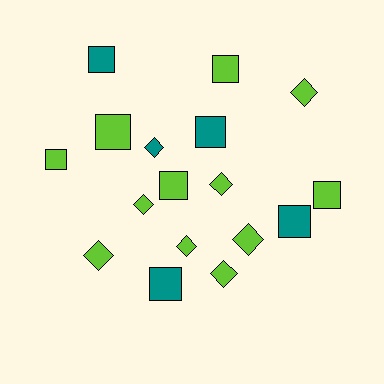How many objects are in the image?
There are 17 objects.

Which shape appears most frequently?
Square, with 9 objects.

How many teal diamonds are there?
There is 1 teal diamond.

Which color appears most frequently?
Lime, with 12 objects.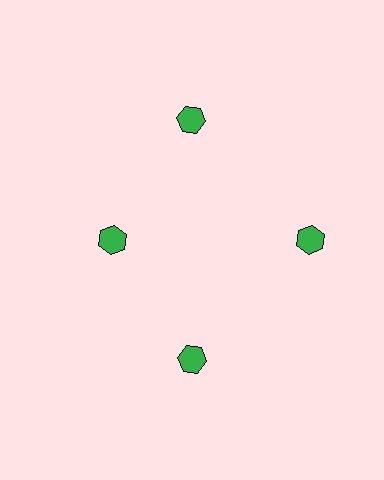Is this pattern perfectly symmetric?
No. The 4 green hexagons are arranged in a ring, but one element near the 9 o'clock position is pulled inward toward the center, breaking the 4-fold rotational symmetry.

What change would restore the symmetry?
The symmetry would be restored by moving it outward, back onto the ring so that all 4 hexagons sit at equal angles and equal distance from the center.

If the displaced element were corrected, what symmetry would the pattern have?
It would have 4-fold rotational symmetry — the pattern would map onto itself every 90 degrees.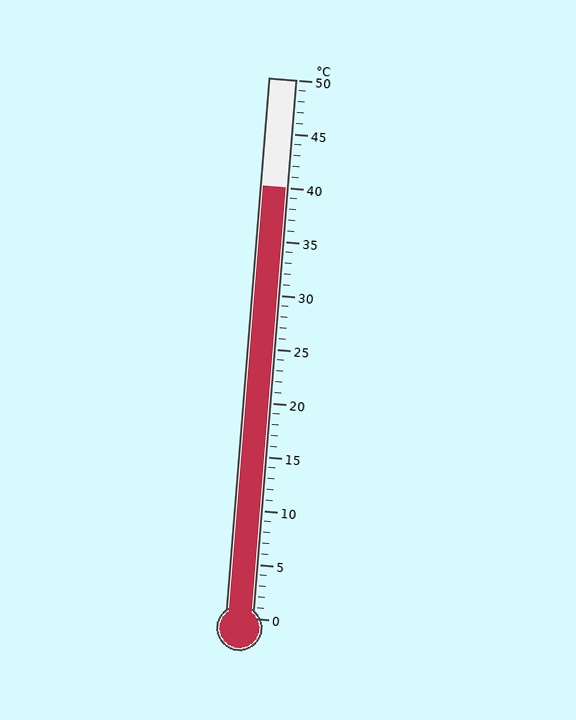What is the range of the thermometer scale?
The thermometer scale ranges from 0°C to 50°C.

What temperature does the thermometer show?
The thermometer shows approximately 40°C.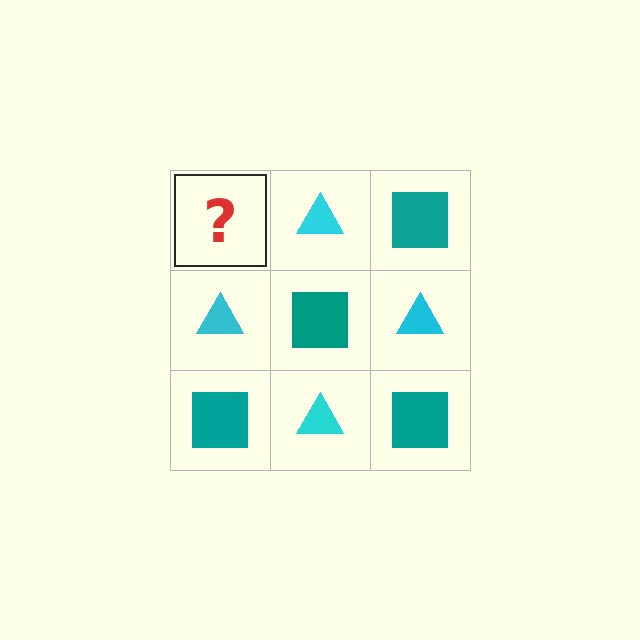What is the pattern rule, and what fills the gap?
The rule is that it alternates teal square and cyan triangle in a checkerboard pattern. The gap should be filled with a teal square.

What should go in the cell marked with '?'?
The missing cell should contain a teal square.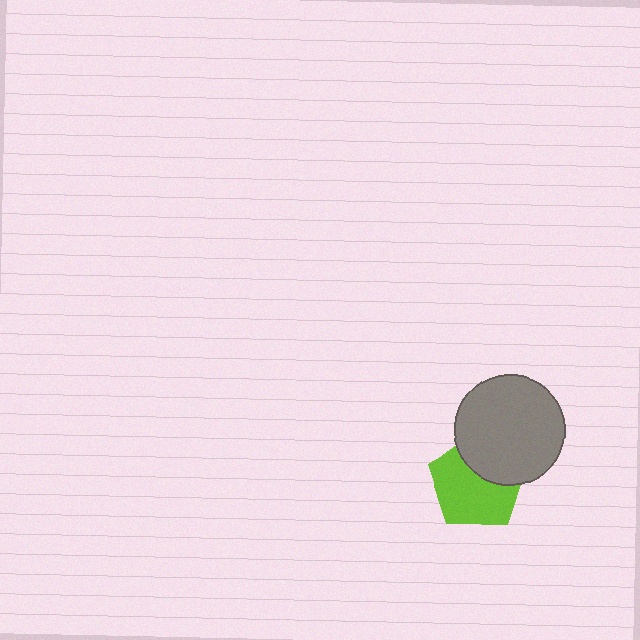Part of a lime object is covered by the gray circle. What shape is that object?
It is a pentagon.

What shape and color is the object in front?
The object in front is a gray circle.